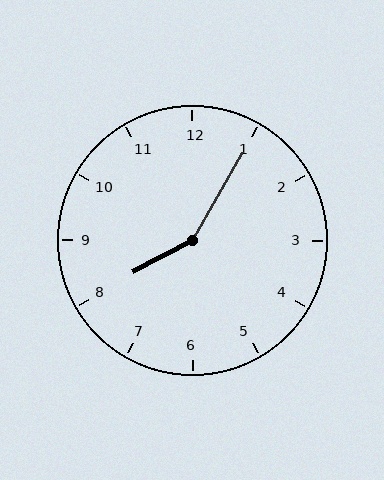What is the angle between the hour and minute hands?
Approximately 148 degrees.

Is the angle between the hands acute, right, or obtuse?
It is obtuse.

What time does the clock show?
8:05.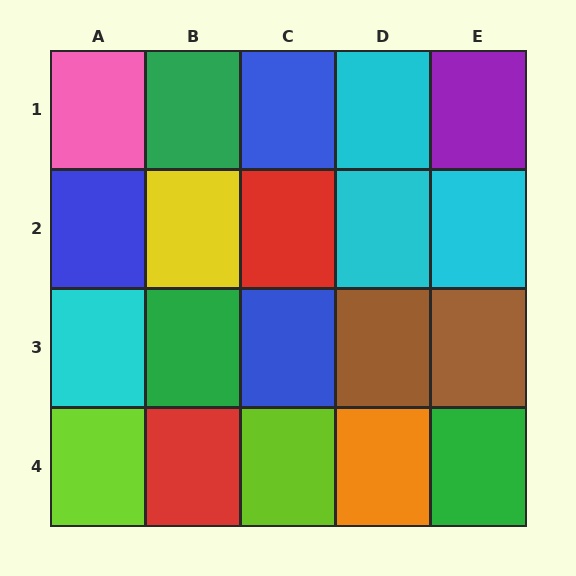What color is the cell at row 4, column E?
Green.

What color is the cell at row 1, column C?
Blue.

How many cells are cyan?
4 cells are cyan.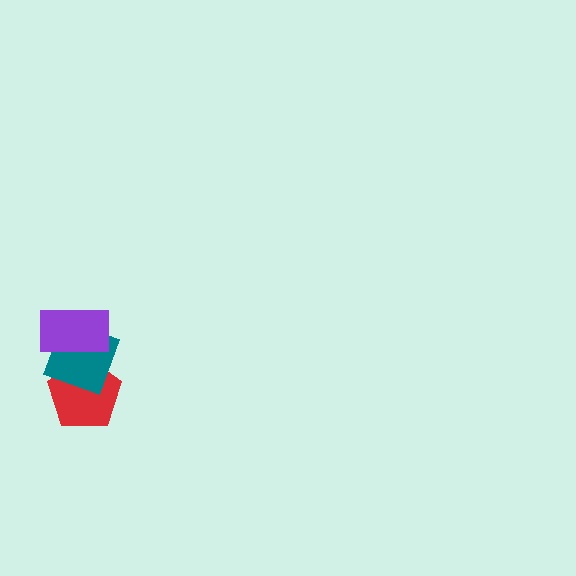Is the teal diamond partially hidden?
Yes, it is partially covered by another shape.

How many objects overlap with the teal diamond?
2 objects overlap with the teal diamond.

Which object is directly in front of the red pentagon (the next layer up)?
The teal diamond is directly in front of the red pentagon.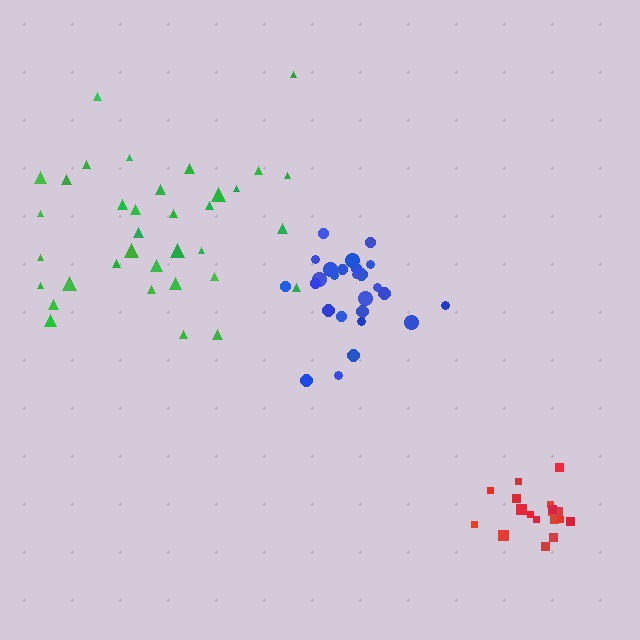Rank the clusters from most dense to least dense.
blue, red, green.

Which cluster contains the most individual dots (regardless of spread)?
Green (35).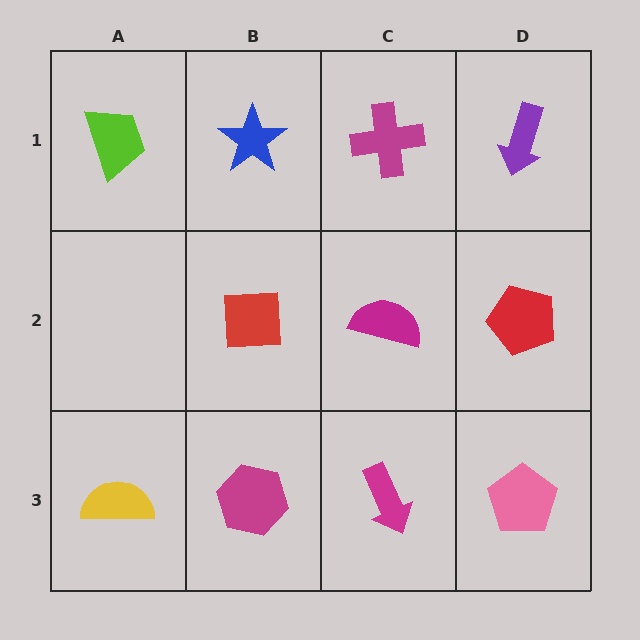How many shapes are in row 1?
4 shapes.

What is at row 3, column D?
A pink pentagon.